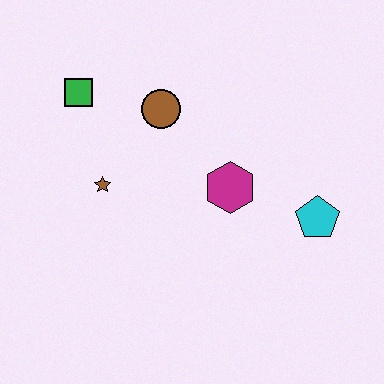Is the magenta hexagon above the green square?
No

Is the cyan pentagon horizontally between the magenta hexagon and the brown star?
No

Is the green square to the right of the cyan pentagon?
No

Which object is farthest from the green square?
The cyan pentagon is farthest from the green square.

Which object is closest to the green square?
The brown circle is closest to the green square.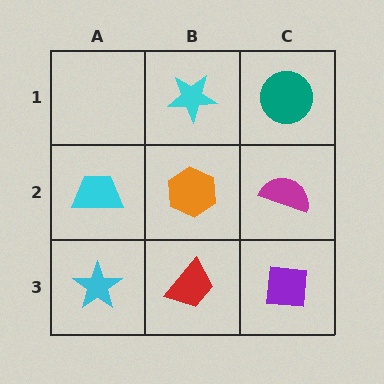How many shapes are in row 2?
3 shapes.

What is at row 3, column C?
A purple square.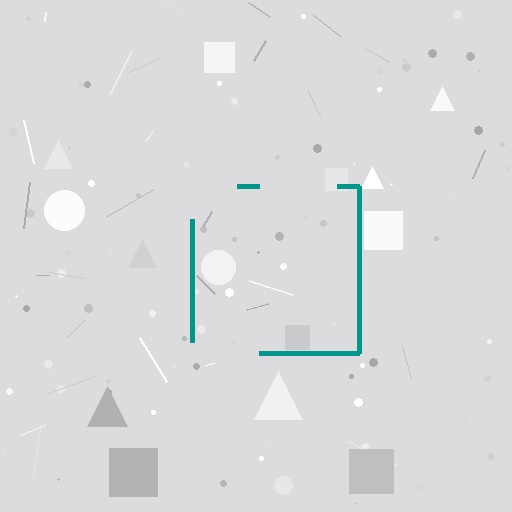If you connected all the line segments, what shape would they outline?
They would outline a square.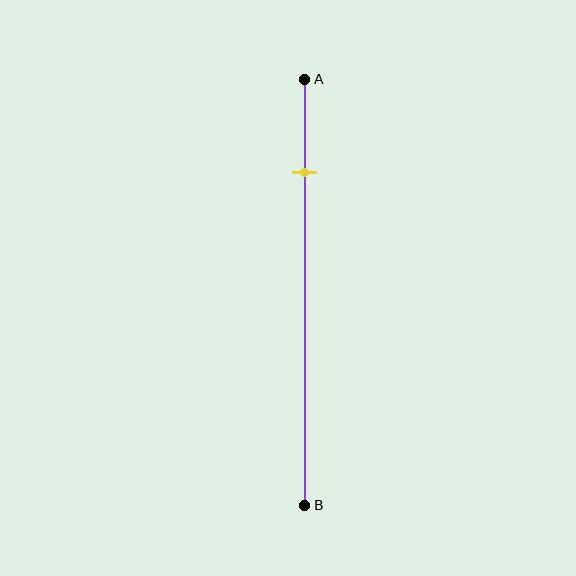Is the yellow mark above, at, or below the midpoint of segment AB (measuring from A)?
The yellow mark is above the midpoint of segment AB.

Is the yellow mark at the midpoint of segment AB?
No, the mark is at about 20% from A, not at the 50% midpoint.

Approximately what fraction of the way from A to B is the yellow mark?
The yellow mark is approximately 20% of the way from A to B.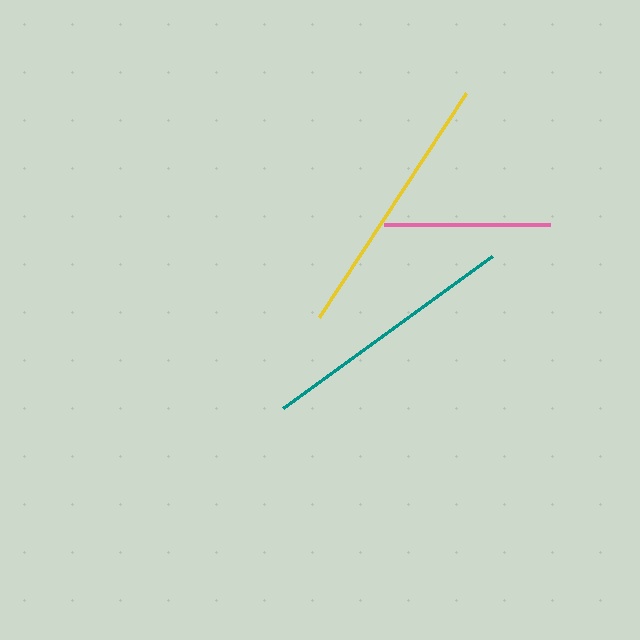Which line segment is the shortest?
The pink line is the shortest at approximately 166 pixels.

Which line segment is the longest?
The yellow line is the longest at approximately 268 pixels.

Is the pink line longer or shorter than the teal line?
The teal line is longer than the pink line.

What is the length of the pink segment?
The pink segment is approximately 166 pixels long.